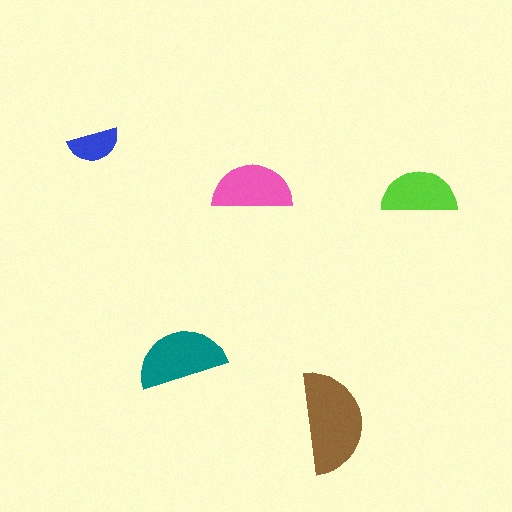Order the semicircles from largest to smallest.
the brown one, the teal one, the pink one, the lime one, the blue one.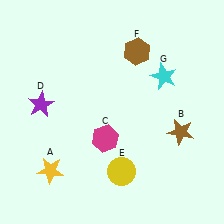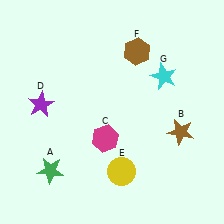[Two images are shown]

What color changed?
The star (A) changed from yellow in Image 1 to green in Image 2.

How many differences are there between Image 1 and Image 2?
There is 1 difference between the two images.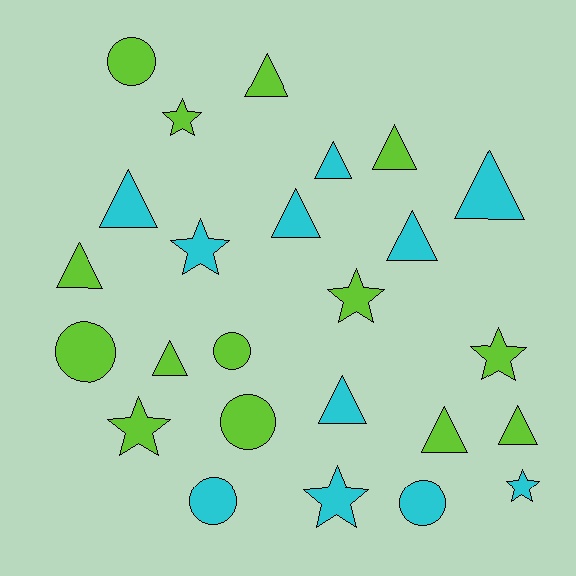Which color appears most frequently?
Lime, with 14 objects.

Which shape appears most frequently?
Triangle, with 12 objects.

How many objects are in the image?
There are 25 objects.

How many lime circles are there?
There are 4 lime circles.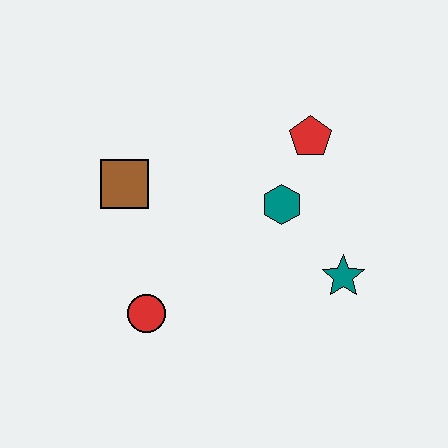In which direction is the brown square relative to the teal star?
The brown square is to the left of the teal star.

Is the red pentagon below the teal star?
No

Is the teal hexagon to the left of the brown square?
No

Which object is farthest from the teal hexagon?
The red circle is farthest from the teal hexagon.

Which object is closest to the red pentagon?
The teal hexagon is closest to the red pentagon.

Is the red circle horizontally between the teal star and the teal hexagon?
No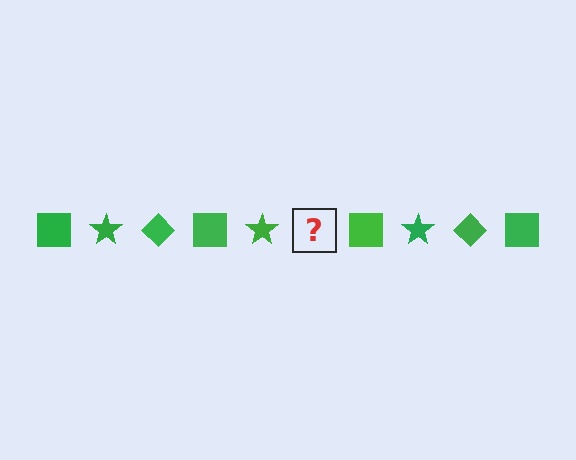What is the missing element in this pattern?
The missing element is a green diamond.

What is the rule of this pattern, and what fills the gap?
The rule is that the pattern cycles through square, star, diamond shapes in green. The gap should be filled with a green diamond.